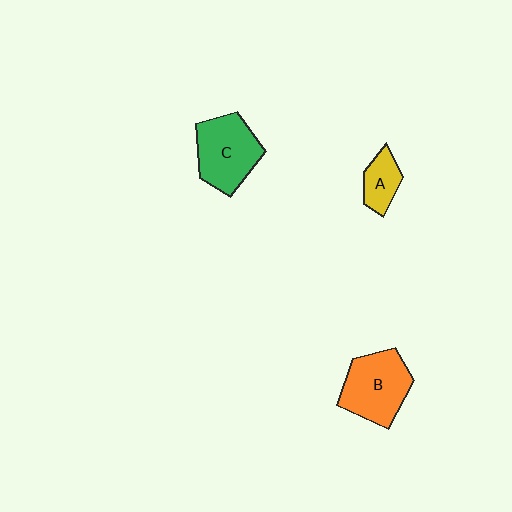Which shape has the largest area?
Shape B (orange).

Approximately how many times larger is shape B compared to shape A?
Approximately 2.2 times.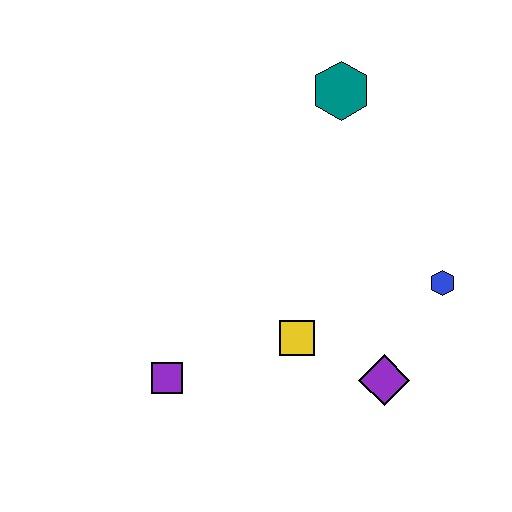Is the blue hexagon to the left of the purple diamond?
No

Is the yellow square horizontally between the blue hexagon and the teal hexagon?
No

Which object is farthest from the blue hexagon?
The purple square is farthest from the blue hexagon.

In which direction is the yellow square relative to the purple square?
The yellow square is to the right of the purple square.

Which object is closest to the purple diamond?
The yellow square is closest to the purple diamond.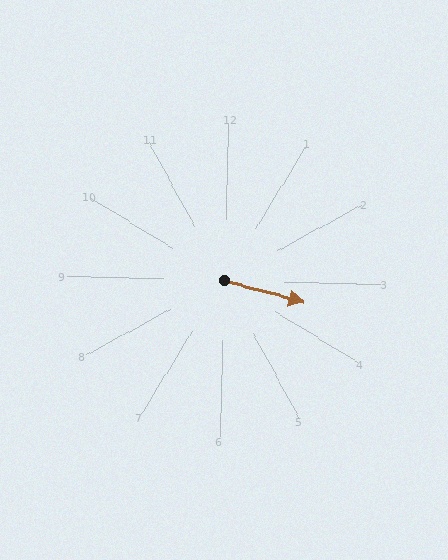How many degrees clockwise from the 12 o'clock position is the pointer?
Approximately 104 degrees.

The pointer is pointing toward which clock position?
Roughly 3 o'clock.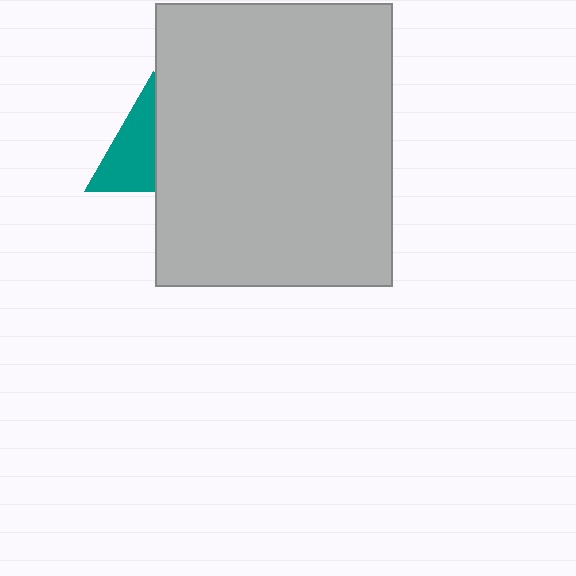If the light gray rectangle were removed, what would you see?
You would see the complete teal triangle.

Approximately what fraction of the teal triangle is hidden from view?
Roughly 47% of the teal triangle is hidden behind the light gray rectangle.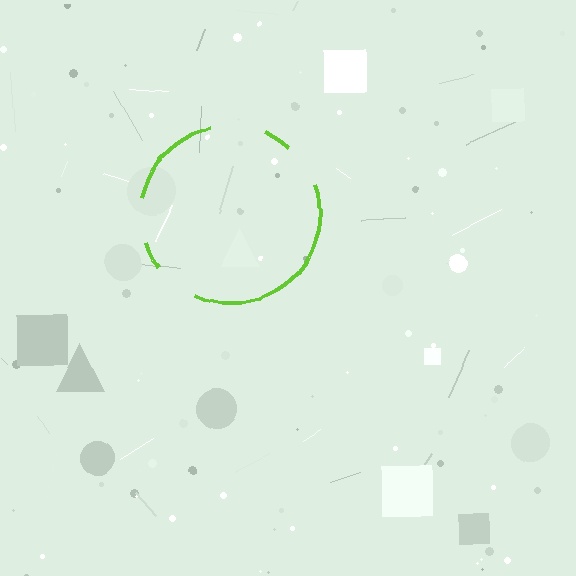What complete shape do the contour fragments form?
The contour fragments form a circle.